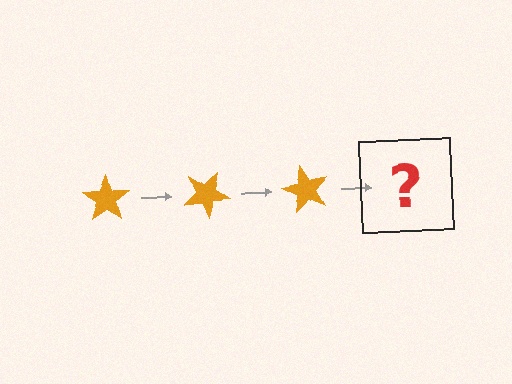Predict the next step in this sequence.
The next step is an orange star rotated 90 degrees.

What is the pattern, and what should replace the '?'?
The pattern is that the star rotates 30 degrees each step. The '?' should be an orange star rotated 90 degrees.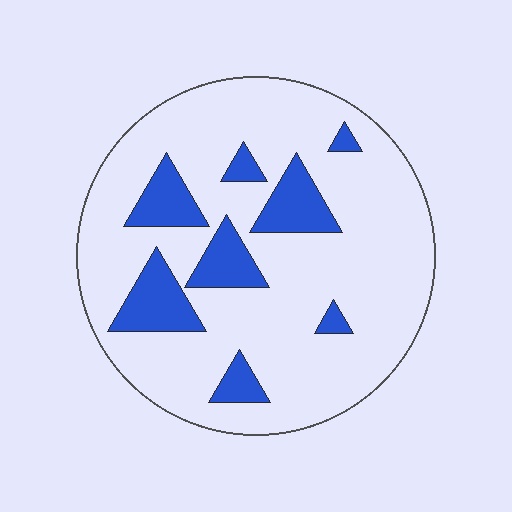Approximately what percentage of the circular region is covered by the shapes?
Approximately 20%.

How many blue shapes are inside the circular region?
8.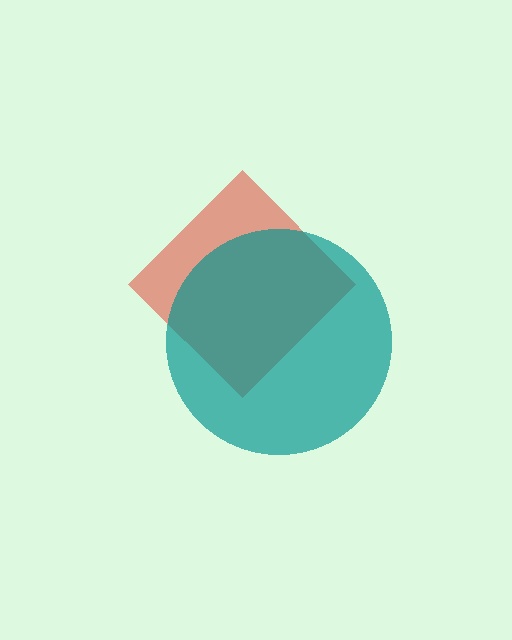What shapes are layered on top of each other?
The layered shapes are: a red diamond, a teal circle.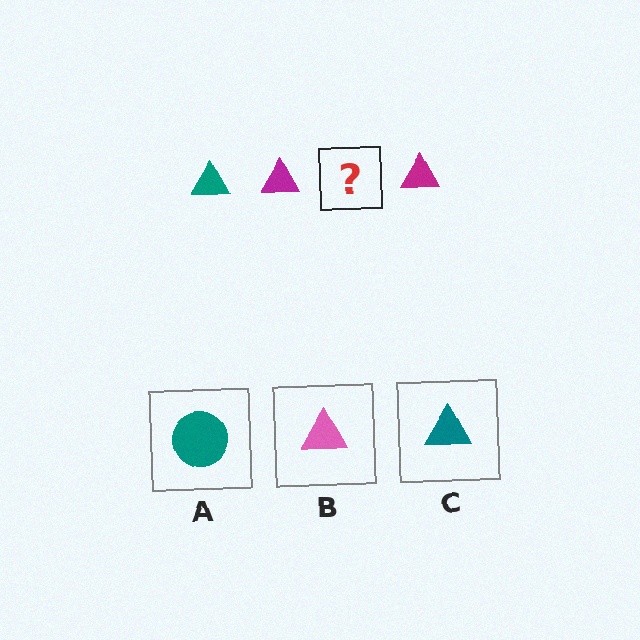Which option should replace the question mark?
Option C.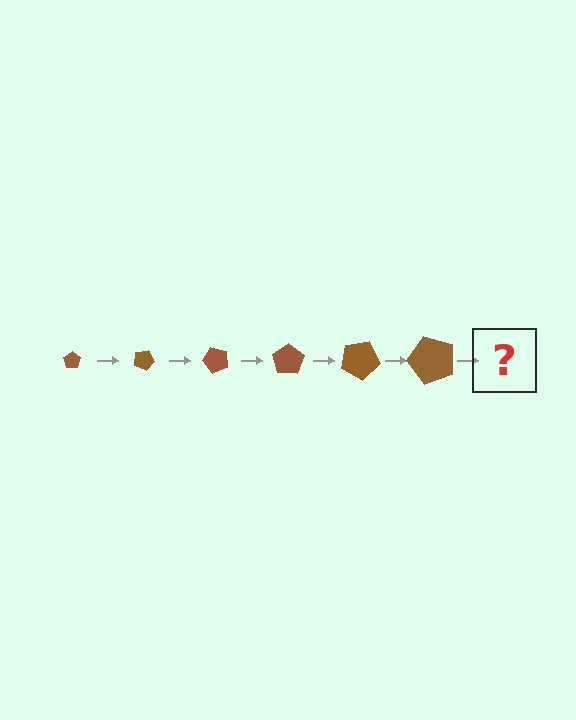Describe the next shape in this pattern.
It should be a pentagon, larger than the previous one and rotated 150 degrees from the start.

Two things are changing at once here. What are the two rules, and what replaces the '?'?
The two rules are that the pentagon grows larger each step and it rotates 25 degrees each step. The '?' should be a pentagon, larger than the previous one and rotated 150 degrees from the start.